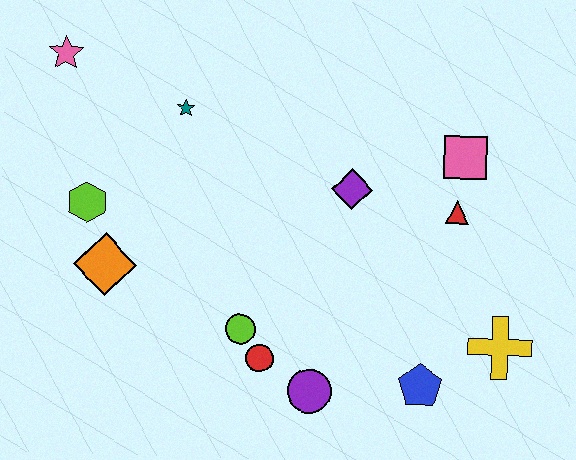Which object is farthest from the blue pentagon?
The pink star is farthest from the blue pentagon.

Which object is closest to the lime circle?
The red circle is closest to the lime circle.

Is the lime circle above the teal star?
No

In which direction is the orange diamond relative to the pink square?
The orange diamond is to the left of the pink square.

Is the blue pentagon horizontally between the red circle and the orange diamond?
No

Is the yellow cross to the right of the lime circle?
Yes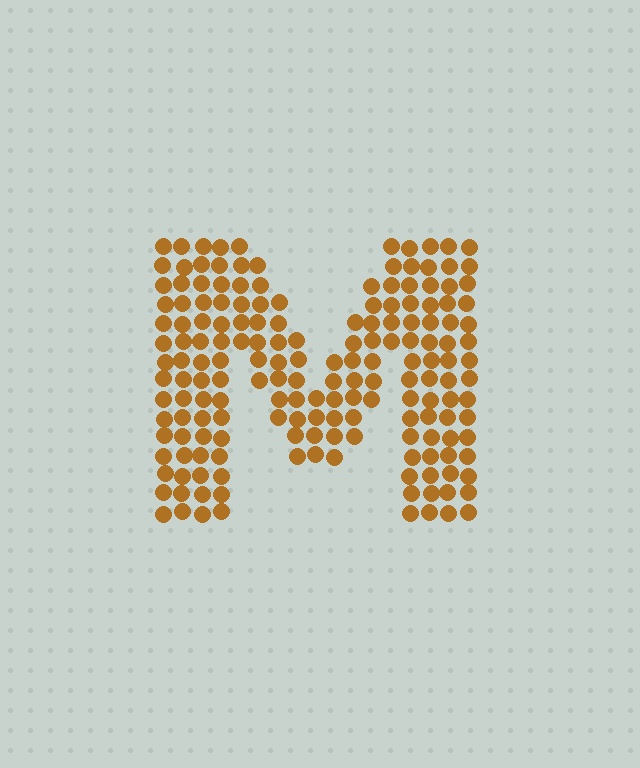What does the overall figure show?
The overall figure shows the letter M.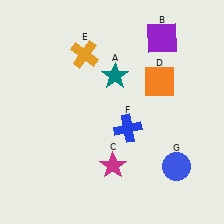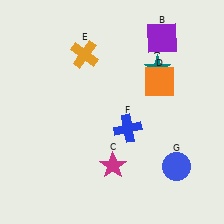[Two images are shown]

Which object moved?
The teal star (A) moved right.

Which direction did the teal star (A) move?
The teal star (A) moved right.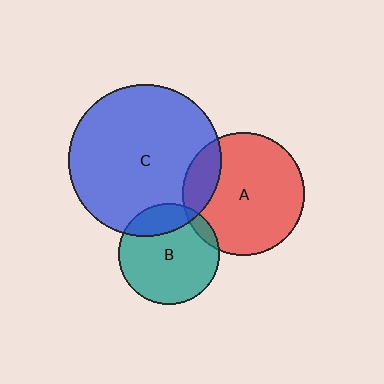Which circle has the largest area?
Circle C (blue).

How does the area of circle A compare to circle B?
Approximately 1.5 times.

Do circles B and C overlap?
Yes.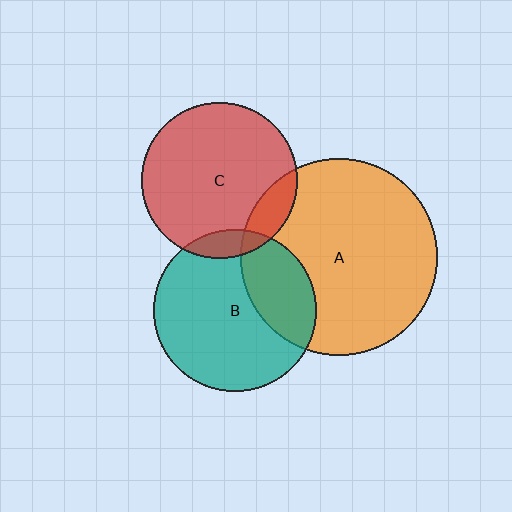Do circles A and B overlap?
Yes.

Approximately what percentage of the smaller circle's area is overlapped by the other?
Approximately 30%.